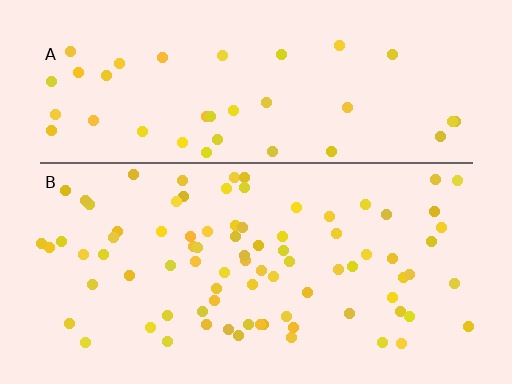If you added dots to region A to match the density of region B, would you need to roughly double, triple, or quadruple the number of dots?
Approximately double.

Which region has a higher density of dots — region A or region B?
B (the bottom).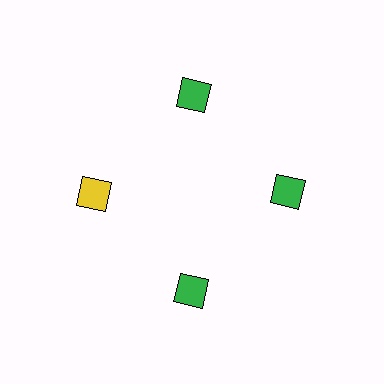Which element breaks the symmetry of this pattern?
The yellow diamond at roughly the 9 o'clock position breaks the symmetry. All other shapes are green diamonds.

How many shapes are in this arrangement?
There are 4 shapes arranged in a ring pattern.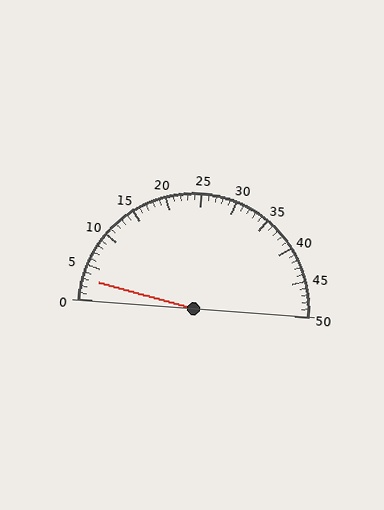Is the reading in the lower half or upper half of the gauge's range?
The reading is in the lower half of the range (0 to 50).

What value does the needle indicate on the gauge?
The needle indicates approximately 3.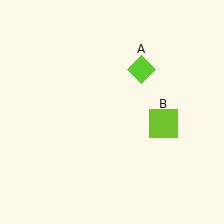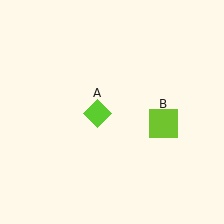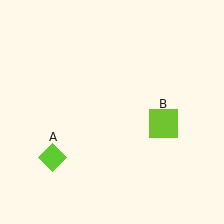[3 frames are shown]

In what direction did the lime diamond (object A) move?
The lime diamond (object A) moved down and to the left.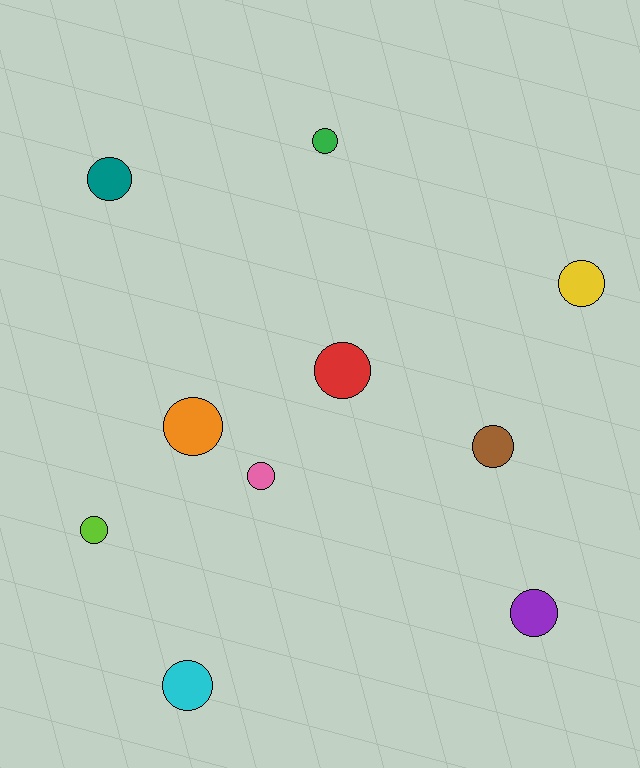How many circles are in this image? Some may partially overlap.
There are 10 circles.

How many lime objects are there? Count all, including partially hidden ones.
There is 1 lime object.